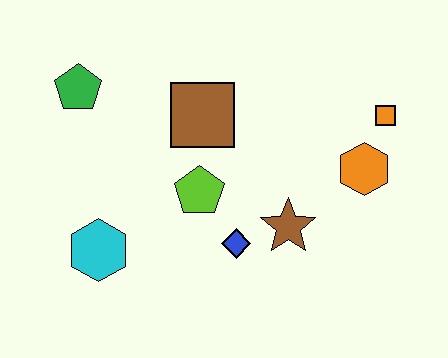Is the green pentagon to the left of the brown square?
Yes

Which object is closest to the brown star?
The blue diamond is closest to the brown star.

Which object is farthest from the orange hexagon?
The green pentagon is farthest from the orange hexagon.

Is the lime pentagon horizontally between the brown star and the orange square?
No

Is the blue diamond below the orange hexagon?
Yes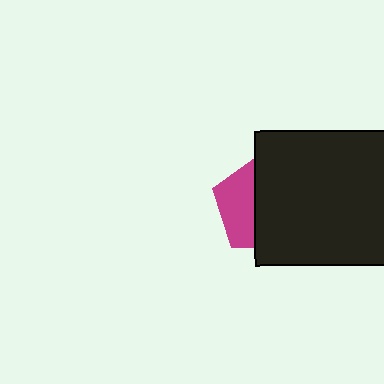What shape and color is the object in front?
The object in front is a black square.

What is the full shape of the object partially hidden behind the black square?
The partially hidden object is a magenta pentagon.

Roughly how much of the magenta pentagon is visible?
A small part of it is visible (roughly 38%).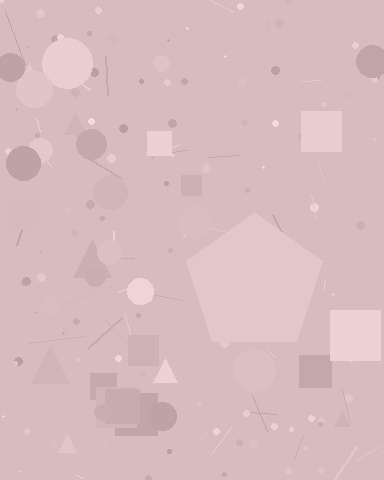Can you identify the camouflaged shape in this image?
The camouflaged shape is a pentagon.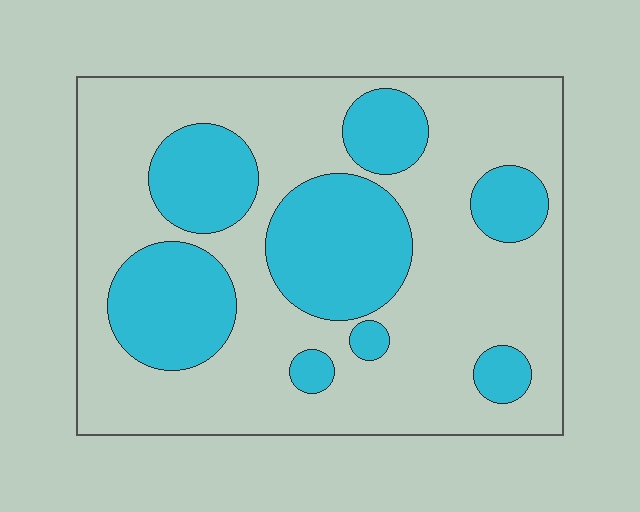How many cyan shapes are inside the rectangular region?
8.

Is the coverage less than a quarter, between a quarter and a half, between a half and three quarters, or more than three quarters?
Between a quarter and a half.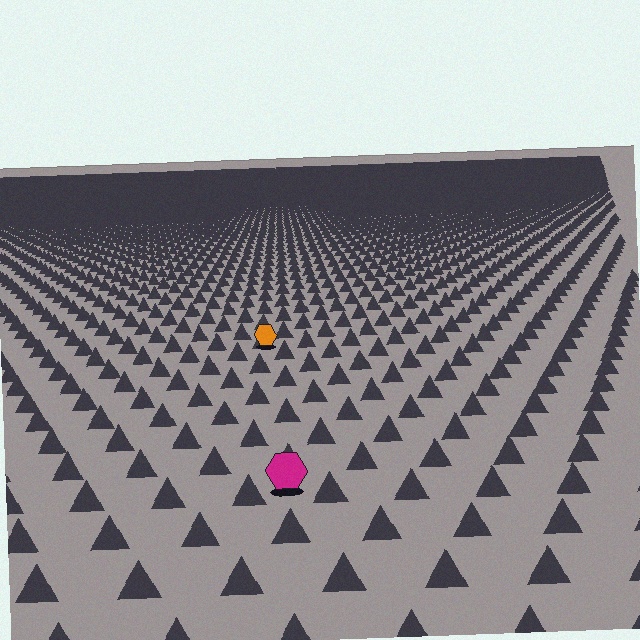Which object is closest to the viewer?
The magenta hexagon is closest. The texture marks near it are larger and more spread out.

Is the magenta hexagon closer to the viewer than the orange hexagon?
Yes. The magenta hexagon is closer — you can tell from the texture gradient: the ground texture is coarser near it.